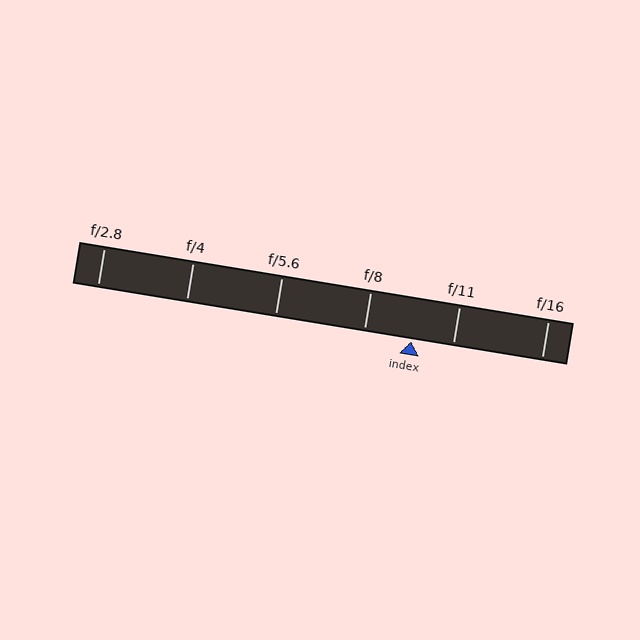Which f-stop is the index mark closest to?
The index mark is closest to f/11.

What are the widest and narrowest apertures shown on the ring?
The widest aperture shown is f/2.8 and the narrowest is f/16.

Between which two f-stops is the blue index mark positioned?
The index mark is between f/8 and f/11.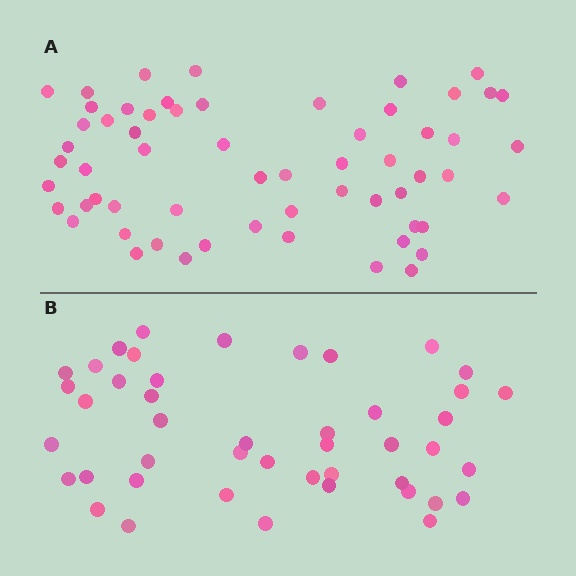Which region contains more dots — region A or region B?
Region A (the top region) has more dots.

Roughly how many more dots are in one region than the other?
Region A has approximately 15 more dots than region B.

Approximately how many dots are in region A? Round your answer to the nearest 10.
About 60 dots.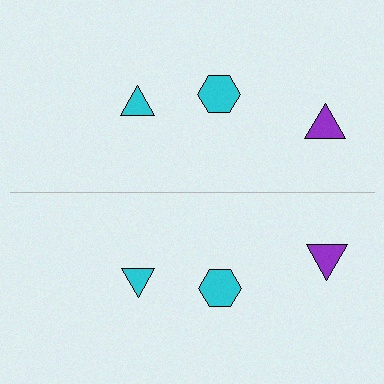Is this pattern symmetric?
Yes, this pattern has bilateral (reflection) symmetry.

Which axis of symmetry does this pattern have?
The pattern has a horizontal axis of symmetry running through the center of the image.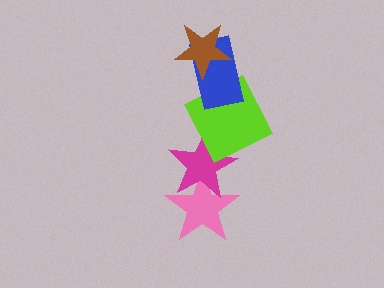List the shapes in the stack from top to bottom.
From top to bottom: the brown star, the blue rectangle, the lime square, the magenta star, the pink star.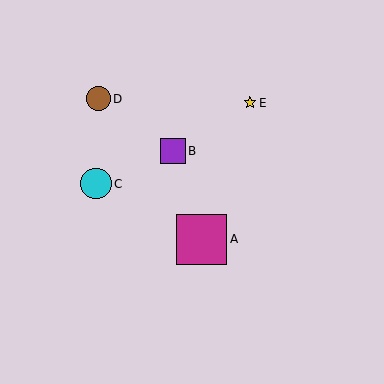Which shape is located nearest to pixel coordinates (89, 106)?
The brown circle (labeled D) at (99, 99) is nearest to that location.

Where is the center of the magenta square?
The center of the magenta square is at (201, 239).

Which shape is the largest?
The magenta square (labeled A) is the largest.